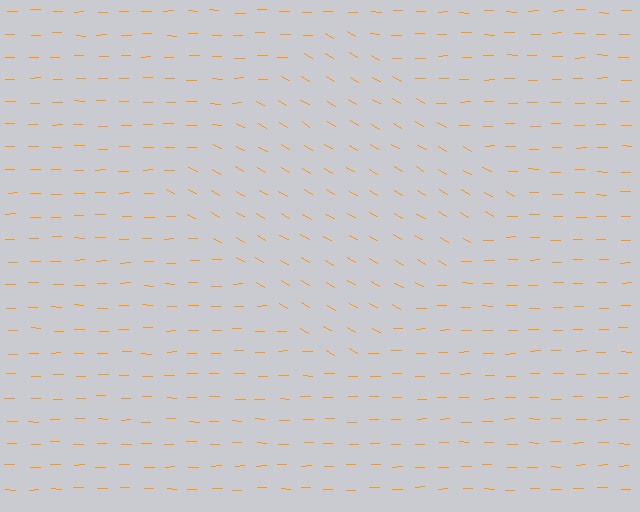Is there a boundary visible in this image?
Yes, there is a texture boundary formed by a change in line orientation.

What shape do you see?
I see a diamond.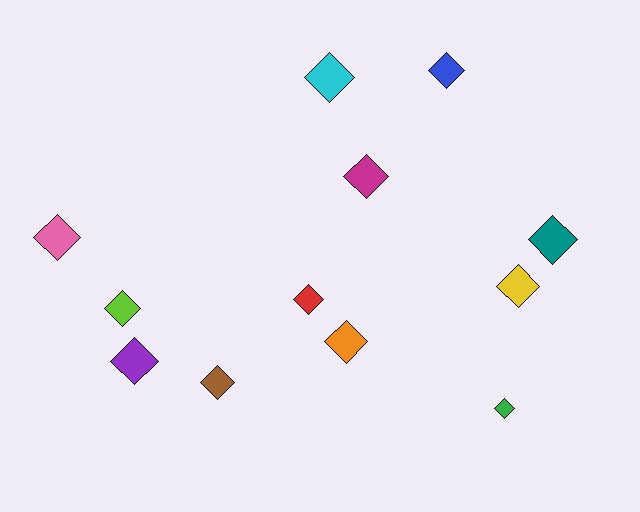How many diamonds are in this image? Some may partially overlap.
There are 12 diamonds.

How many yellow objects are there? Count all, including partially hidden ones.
There is 1 yellow object.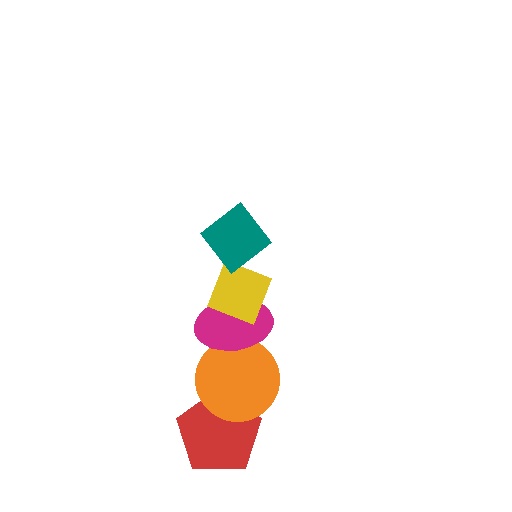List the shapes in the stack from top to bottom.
From top to bottom: the teal diamond, the yellow diamond, the magenta ellipse, the orange circle, the red pentagon.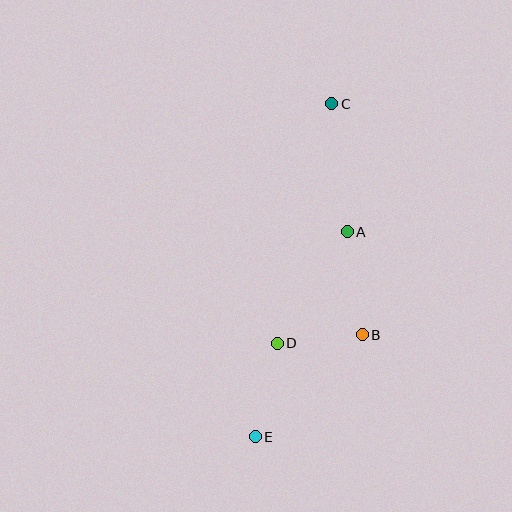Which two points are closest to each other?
Points B and D are closest to each other.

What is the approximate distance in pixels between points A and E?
The distance between A and E is approximately 225 pixels.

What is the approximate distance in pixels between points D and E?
The distance between D and E is approximately 96 pixels.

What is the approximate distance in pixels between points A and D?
The distance between A and D is approximately 132 pixels.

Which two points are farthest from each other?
Points C and E are farthest from each other.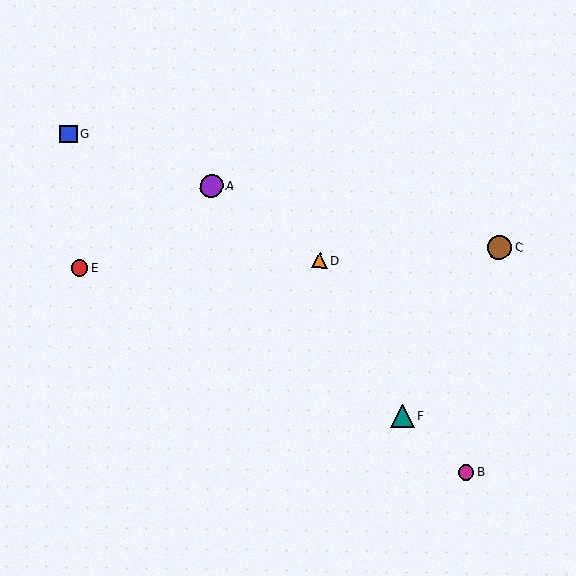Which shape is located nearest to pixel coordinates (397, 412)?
The teal triangle (labeled F) at (402, 416) is nearest to that location.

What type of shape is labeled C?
Shape C is a brown circle.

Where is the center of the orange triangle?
The center of the orange triangle is at (320, 260).